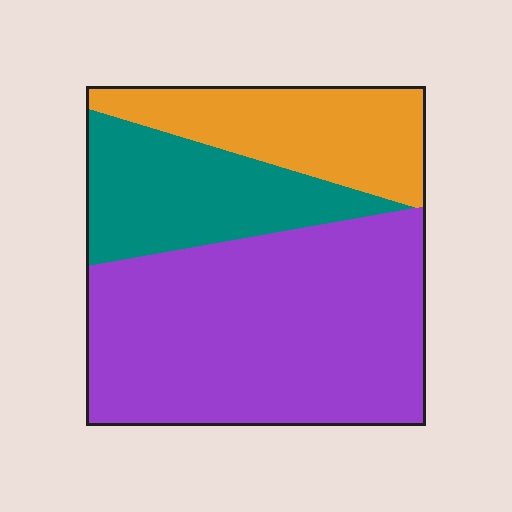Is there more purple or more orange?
Purple.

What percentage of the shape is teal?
Teal takes up less than a quarter of the shape.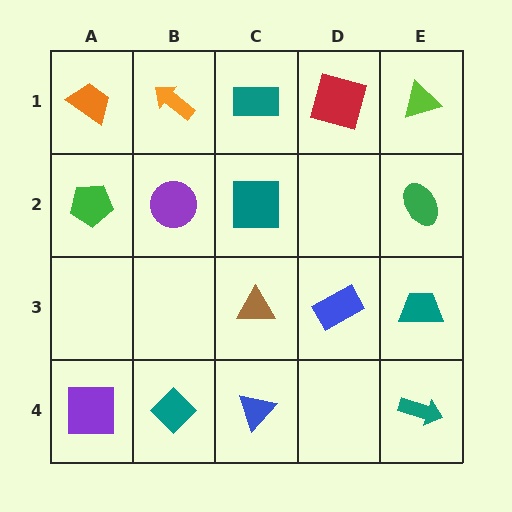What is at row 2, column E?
A green ellipse.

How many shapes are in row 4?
4 shapes.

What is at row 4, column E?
A teal arrow.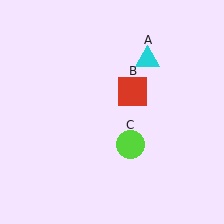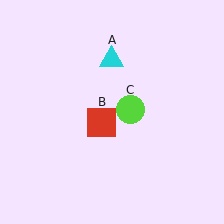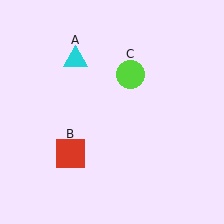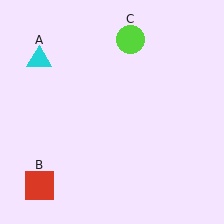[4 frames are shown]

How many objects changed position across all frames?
3 objects changed position: cyan triangle (object A), red square (object B), lime circle (object C).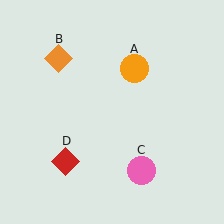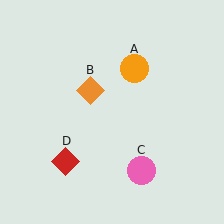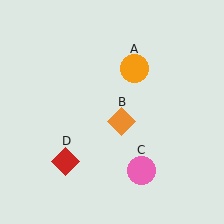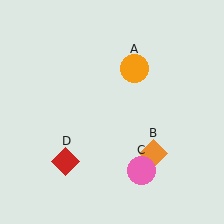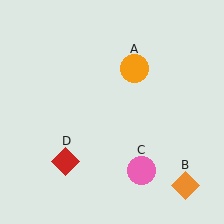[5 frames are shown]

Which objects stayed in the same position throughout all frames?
Orange circle (object A) and pink circle (object C) and red diamond (object D) remained stationary.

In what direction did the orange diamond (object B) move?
The orange diamond (object B) moved down and to the right.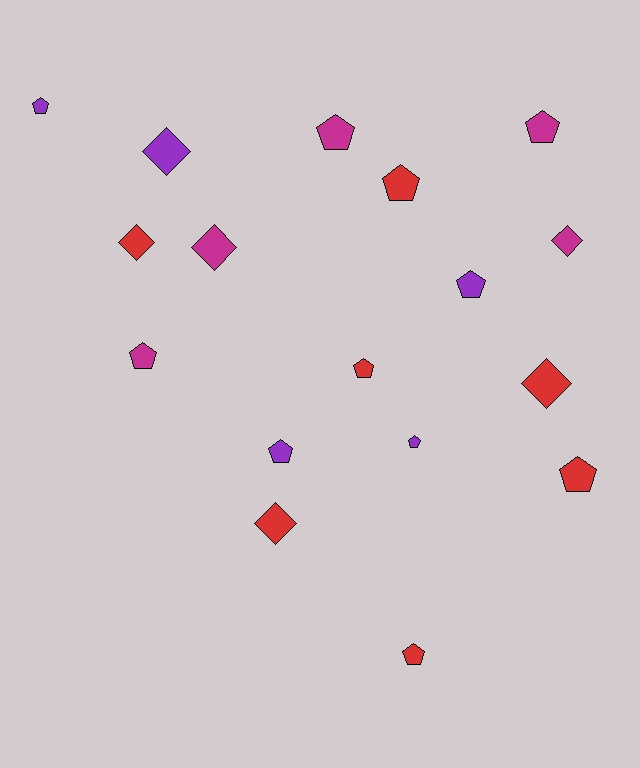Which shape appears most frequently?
Pentagon, with 11 objects.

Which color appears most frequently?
Red, with 7 objects.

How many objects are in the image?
There are 17 objects.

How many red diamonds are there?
There are 3 red diamonds.